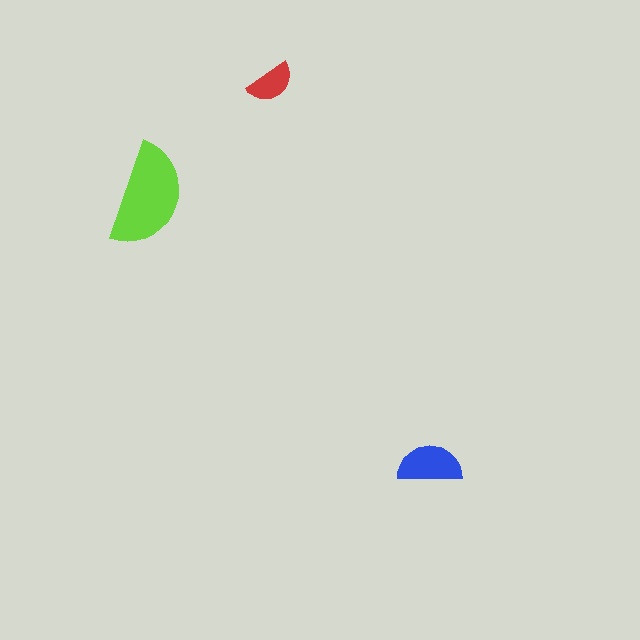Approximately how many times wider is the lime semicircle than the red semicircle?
About 2 times wider.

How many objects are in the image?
There are 3 objects in the image.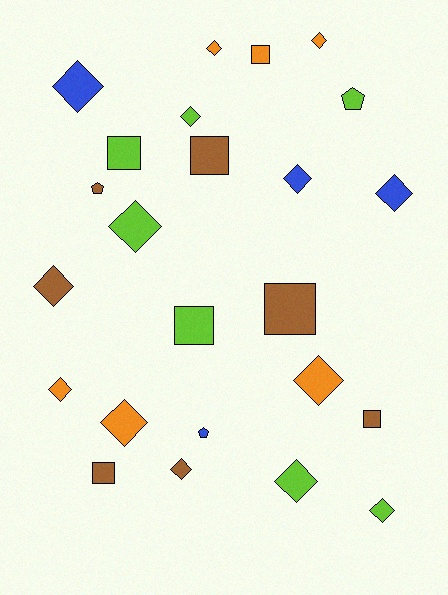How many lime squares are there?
There are 2 lime squares.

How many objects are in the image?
There are 24 objects.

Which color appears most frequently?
Brown, with 7 objects.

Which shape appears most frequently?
Diamond, with 14 objects.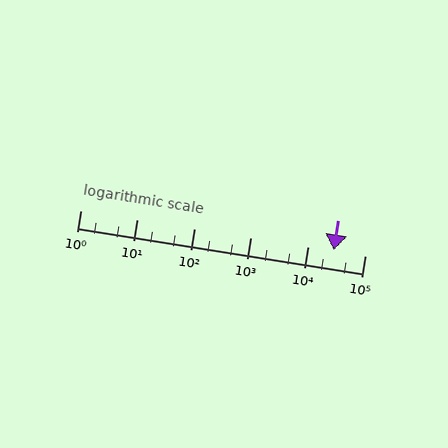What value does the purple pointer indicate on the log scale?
The pointer indicates approximately 28000.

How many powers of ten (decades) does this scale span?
The scale spans 5 decades, from 1 to 100000.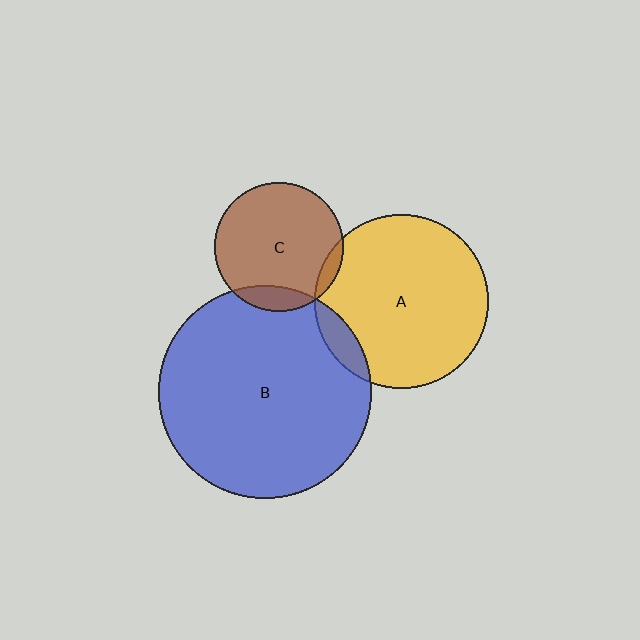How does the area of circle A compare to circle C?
Approximately 1.8 times.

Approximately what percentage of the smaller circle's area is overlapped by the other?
Approximately 10%.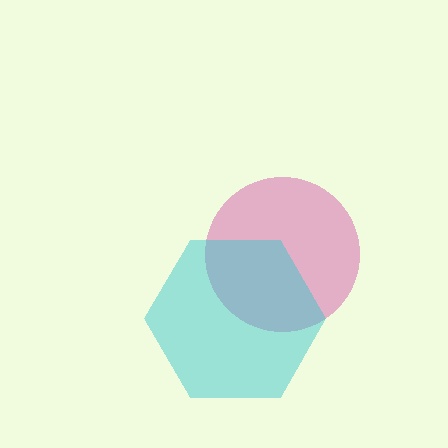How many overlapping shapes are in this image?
There are 2 overlapping shapes in the image.